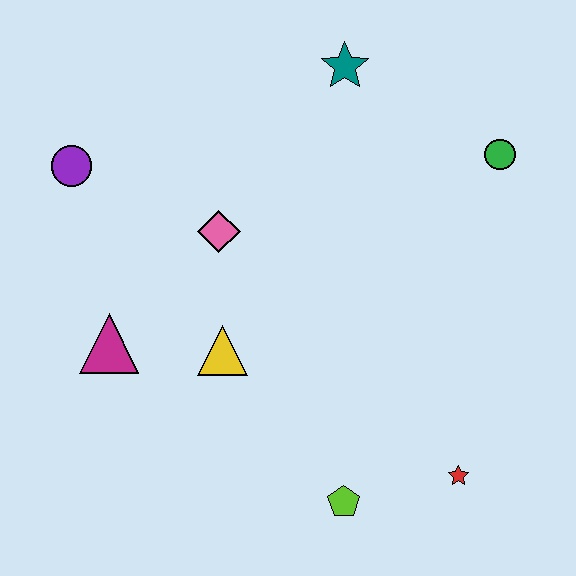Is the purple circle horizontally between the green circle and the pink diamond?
No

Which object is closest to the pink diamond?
The yellow triangle is closest to the pink diamond.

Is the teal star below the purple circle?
No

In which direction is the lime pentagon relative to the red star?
The lime pentagon is to the left of the red star.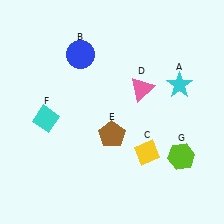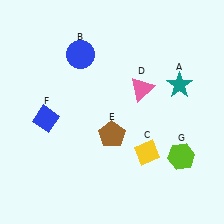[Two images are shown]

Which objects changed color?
A changed from cyan to teal. F changed from cyan to blue.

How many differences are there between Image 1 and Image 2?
There are 2 differences between the two images.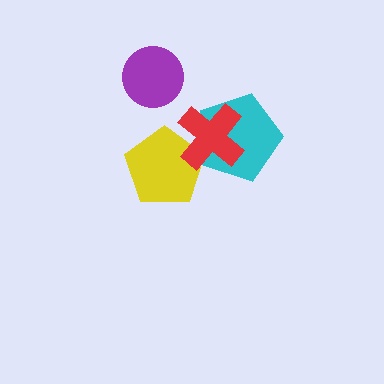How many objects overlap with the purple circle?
0 objects overlap with the purple circle.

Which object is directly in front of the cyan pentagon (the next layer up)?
The yellow pentagon is directly in front of the cyan pentagon.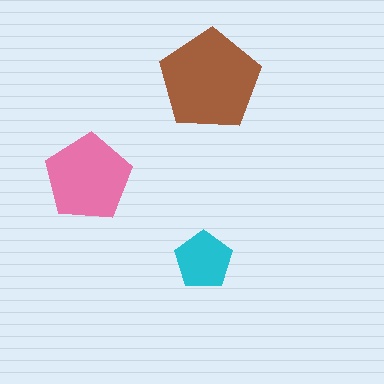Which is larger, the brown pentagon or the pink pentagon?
The brown one.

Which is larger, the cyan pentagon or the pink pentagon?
The pink one.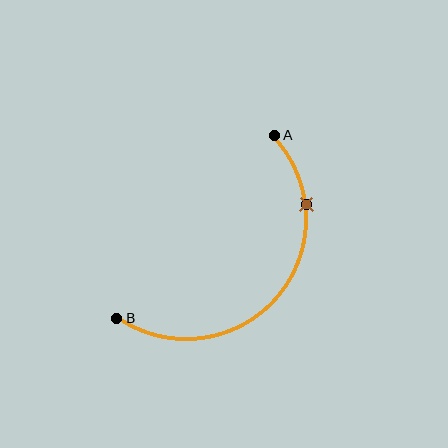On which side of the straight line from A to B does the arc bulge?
The arc bulges below and to the right of the straight line connecting A and B.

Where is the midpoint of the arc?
The arc midpoint is the point on the curve farthest from the straight line joining A and B. It sits below and to the right of that line.